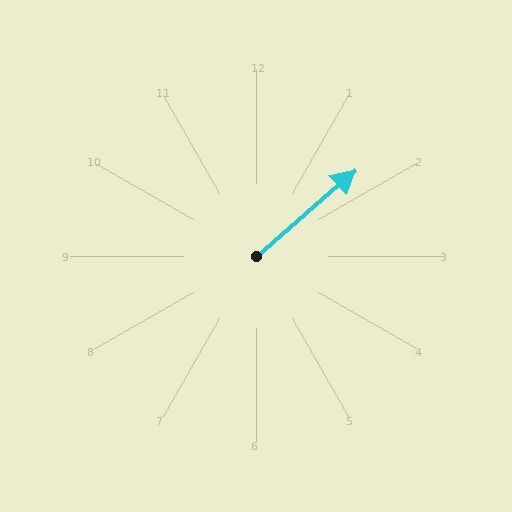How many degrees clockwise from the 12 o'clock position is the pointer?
Approximately 49 degrees.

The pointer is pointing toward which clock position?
Roughly 2 o'clock.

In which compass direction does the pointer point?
Northeast.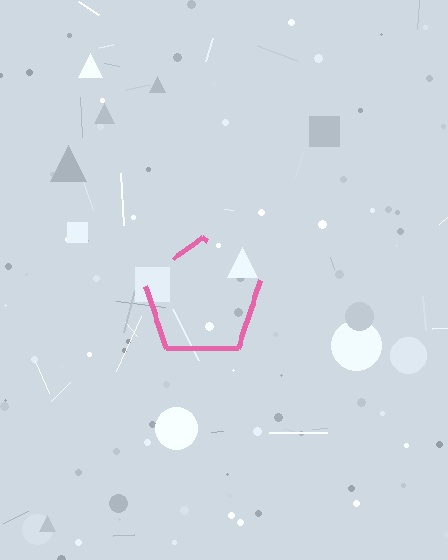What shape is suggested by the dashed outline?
The dashed outline suggests a pentagon.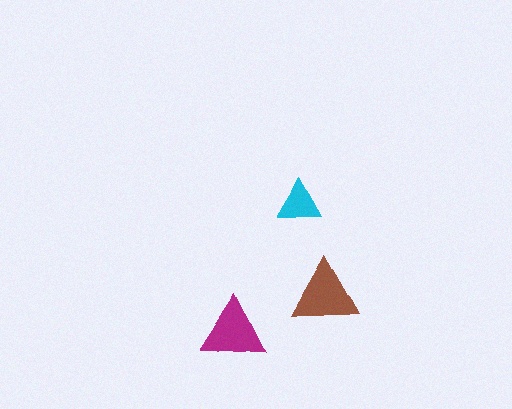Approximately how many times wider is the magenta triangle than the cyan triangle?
About 1.5 times wider.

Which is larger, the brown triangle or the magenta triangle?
The brown one.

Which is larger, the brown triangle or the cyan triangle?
The brown one.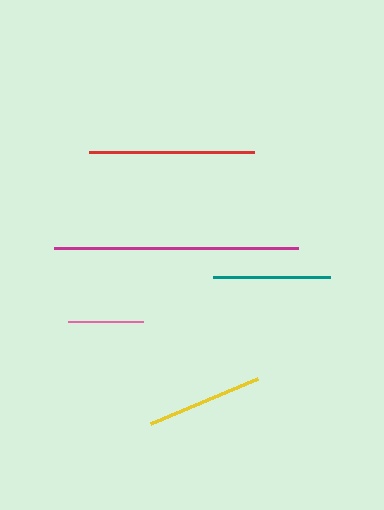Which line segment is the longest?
The magenta line is the longest at approximately 244 pixels.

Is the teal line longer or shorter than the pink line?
The teal line is longer than the pink line.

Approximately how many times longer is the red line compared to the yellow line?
The red line is approximately 1.4 times the length of the yellow line.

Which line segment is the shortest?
The pink line is the shortest at approximately 75 pixels.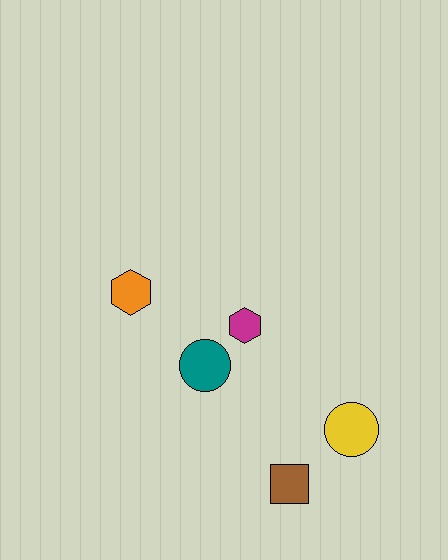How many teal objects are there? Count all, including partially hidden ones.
There is 1 teal object.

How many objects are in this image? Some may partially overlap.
There are 5 objects.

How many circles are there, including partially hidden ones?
There are 2 circles.